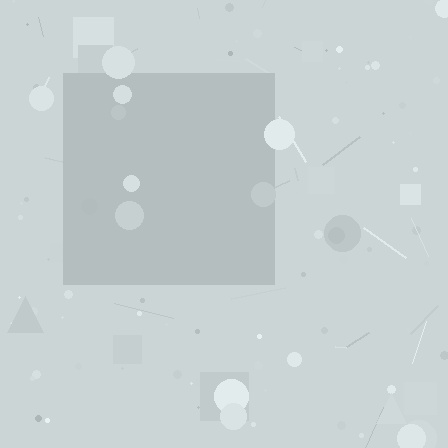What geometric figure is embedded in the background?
A square is embedded in the background.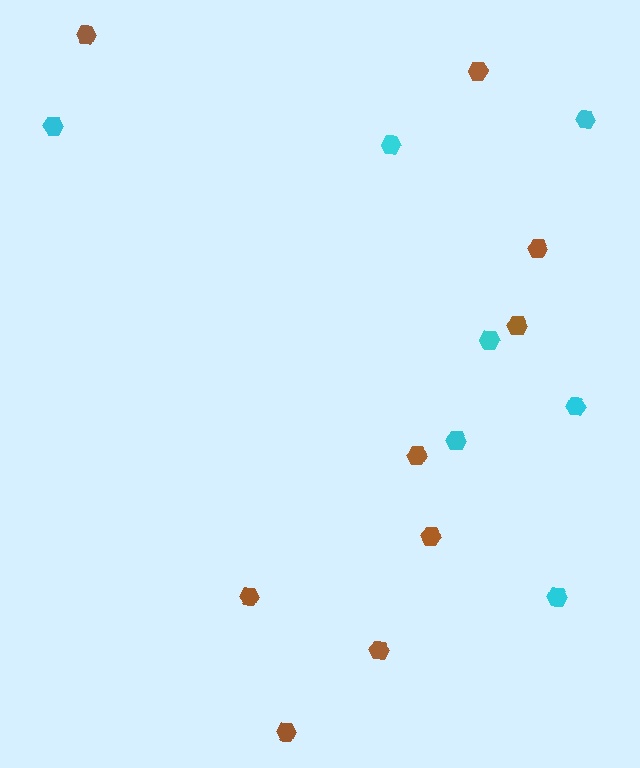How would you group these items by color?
There are 2 groups: one group of brown hexagons (9) and one group of cyan hexagons (7).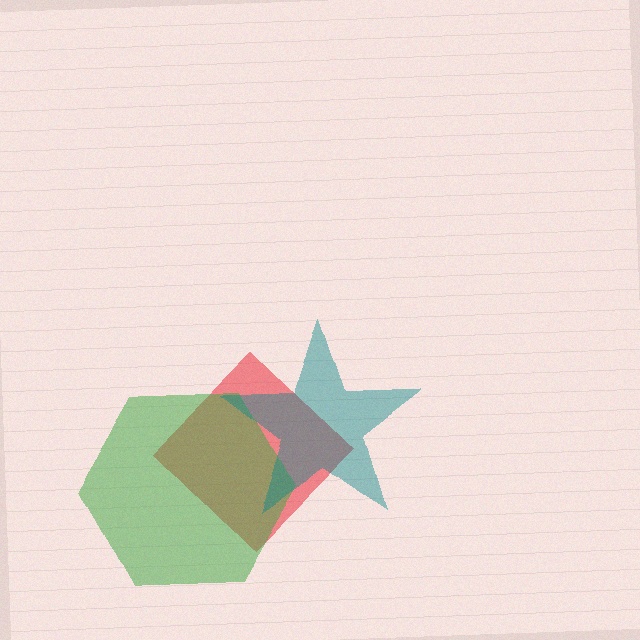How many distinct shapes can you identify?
There are 3 distinct shapes: a red diamond, a green hexagon, a teal star.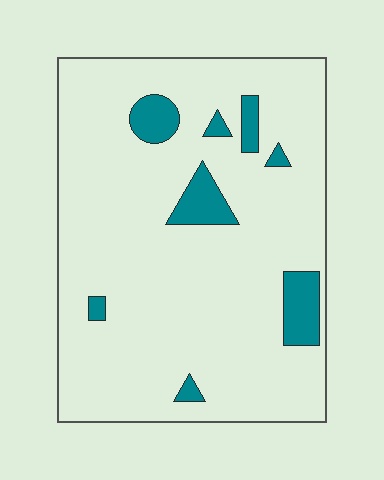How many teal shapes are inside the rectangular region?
8.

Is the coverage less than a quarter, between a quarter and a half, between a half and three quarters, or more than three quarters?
Less than a quarter.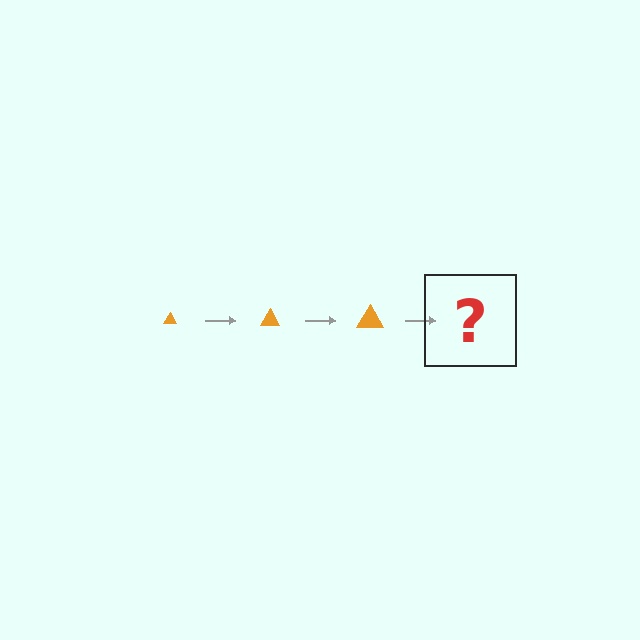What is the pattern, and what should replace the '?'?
The pattern is that the triangle gets progressively larger each step. The '?' should be an orange triangle, larger than the previous one.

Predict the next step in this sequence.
The next step is an orange triangle, larger than the previous one.